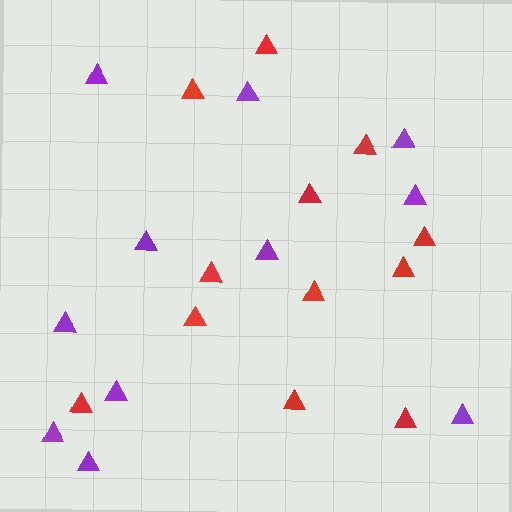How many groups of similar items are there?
There are 2 groups: one group of red triangles (12) and one group of purple triangles (11).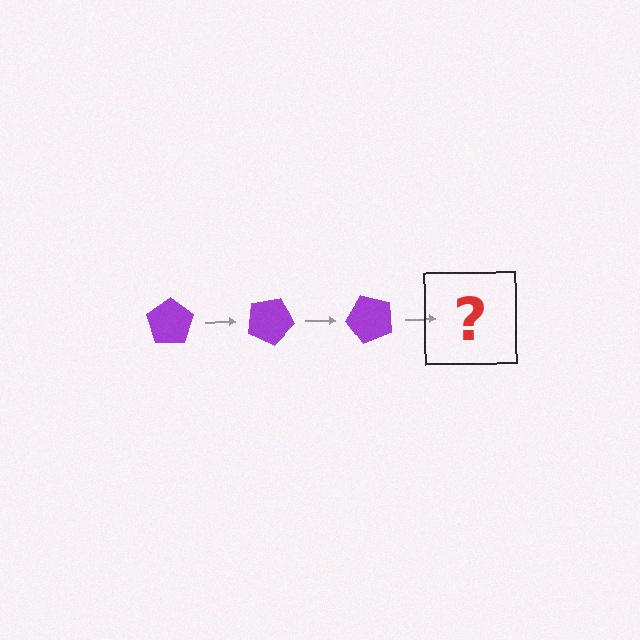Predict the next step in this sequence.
The next step is a purple pentagon rotated 75 degrees.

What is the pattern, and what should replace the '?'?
The pattern is that the pentagon rotates 25 degrees each step. The '?' should be a purple pentagon rotated 75 degrees.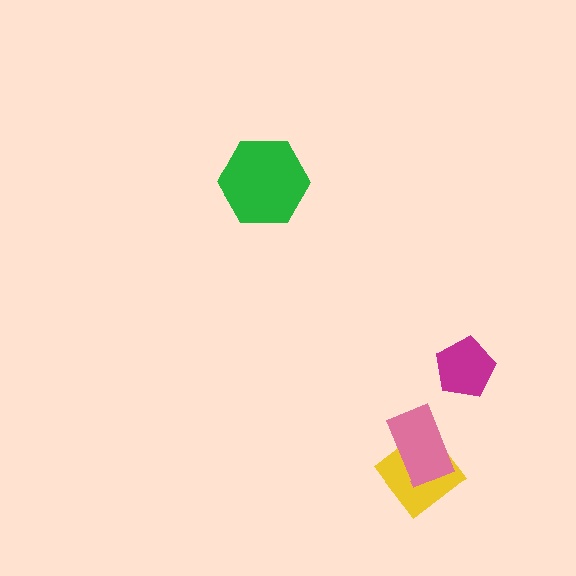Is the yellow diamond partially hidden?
Yes, it is partially covered by another shape.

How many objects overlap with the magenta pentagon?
0 objects overlap with the magenta pentagon.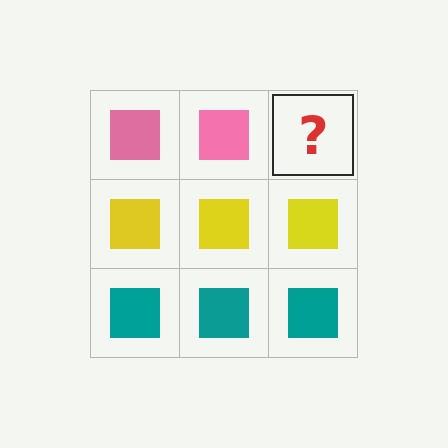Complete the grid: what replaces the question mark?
The question mark should be replaced with a pink square.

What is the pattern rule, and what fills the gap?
The rule is that each row has a consistent color. The gap should be filled with a pink square.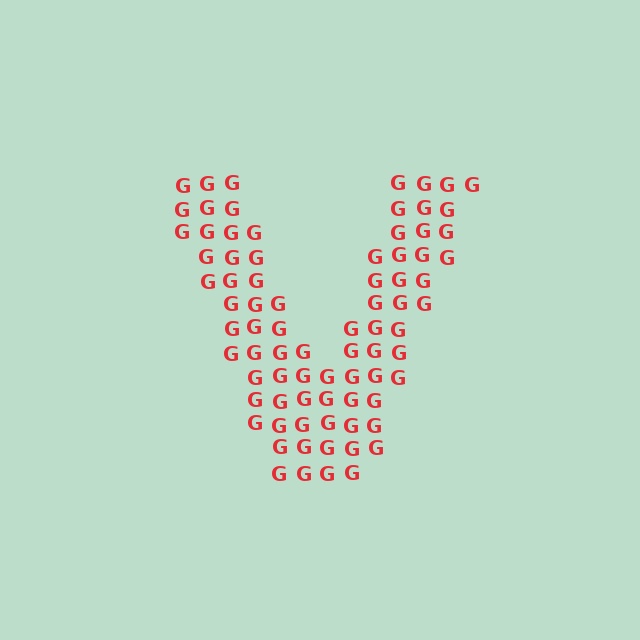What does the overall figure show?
The overall figure shows the letter V.